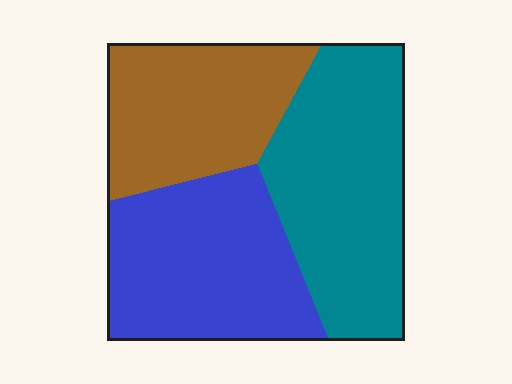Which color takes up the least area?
Brown, at roughly 30%.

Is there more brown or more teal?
Teal.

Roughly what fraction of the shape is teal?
Teal takes up about three eighths (3/8) of the shape.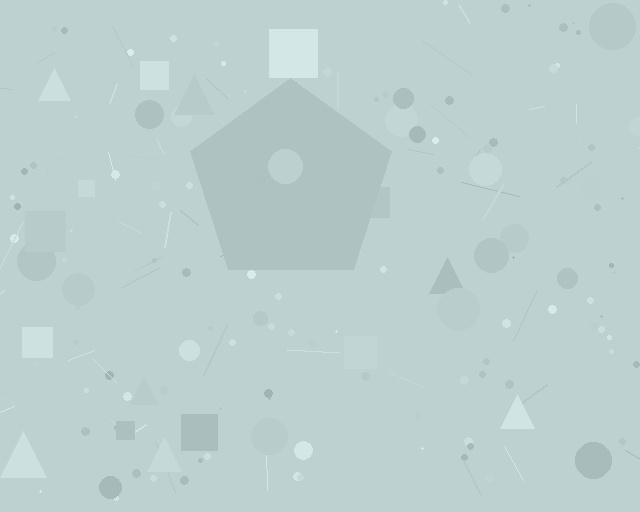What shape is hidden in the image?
A pentagon is hidden in the image.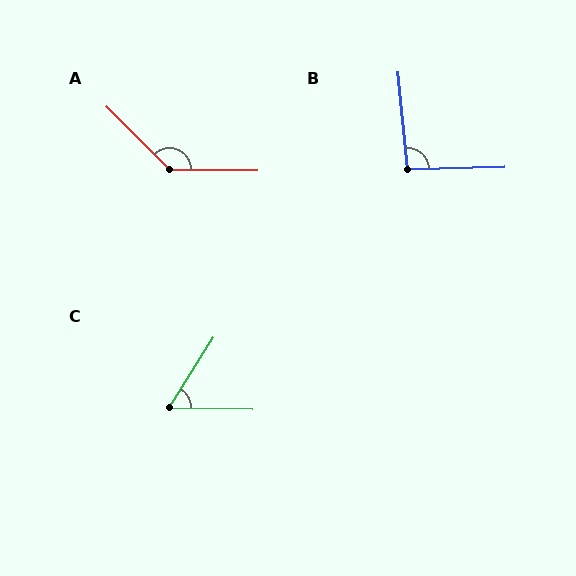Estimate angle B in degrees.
Approximately 94 degrees.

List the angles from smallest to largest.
C (59°), B (94°), A (136°).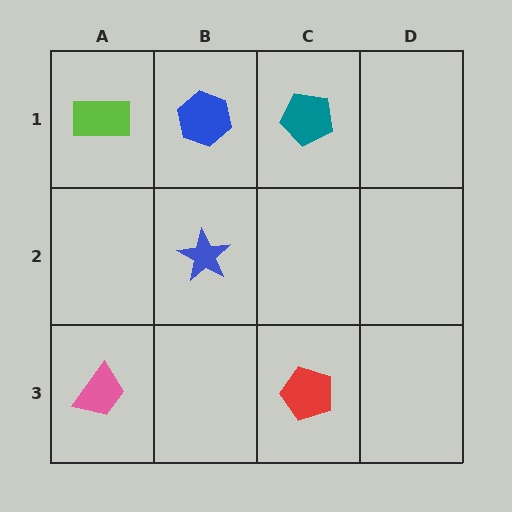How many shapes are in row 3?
2 shapes.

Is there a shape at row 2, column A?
No, that cell is empty.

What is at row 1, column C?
A teal pentagon.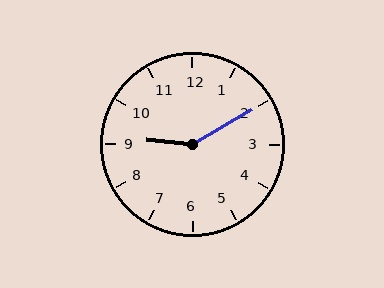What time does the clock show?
9:10.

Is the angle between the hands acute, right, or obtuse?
It is obtuse.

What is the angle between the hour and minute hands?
Approximately 145 degrees.